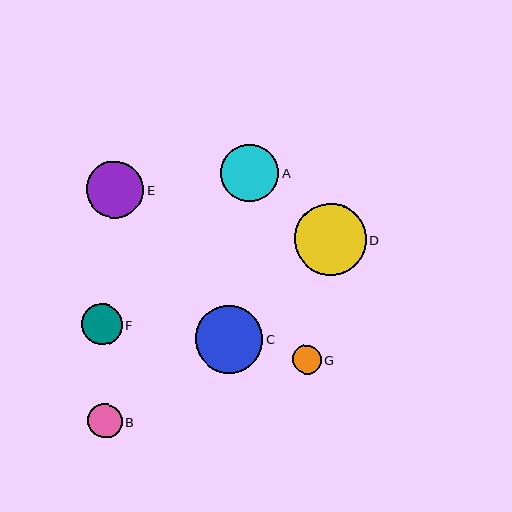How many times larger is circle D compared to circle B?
Circle D is approximately 2.1 times the size of circle B.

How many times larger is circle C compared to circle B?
Circle C is approximately 2.0 times the size of circle B.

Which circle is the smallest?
Circle G is the smallest with a size of approximately 28 pixels.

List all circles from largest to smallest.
From largest to smallest: D, C, A, E, F, B, G.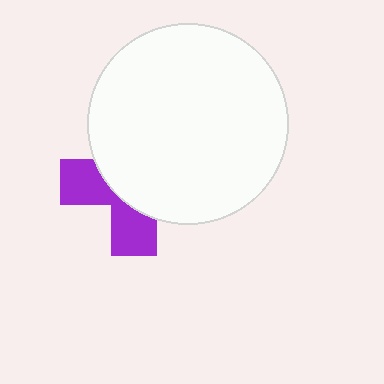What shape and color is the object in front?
The object in front is a white circle.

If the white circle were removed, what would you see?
You would see the complete purple cross.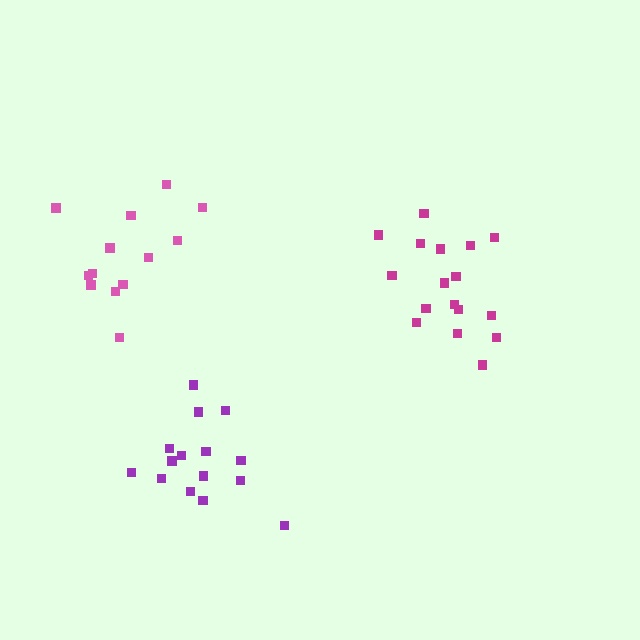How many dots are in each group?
Group 1: 17 dots, Group 2: 15 dots, Group 3: 13 dots (45 total).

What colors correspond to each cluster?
The clusters are colored: magenta, purple, pink.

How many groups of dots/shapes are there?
There are 3 groups.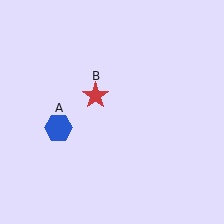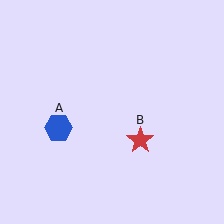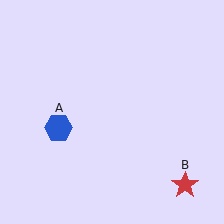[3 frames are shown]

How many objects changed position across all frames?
1 object changed position: red star (object B).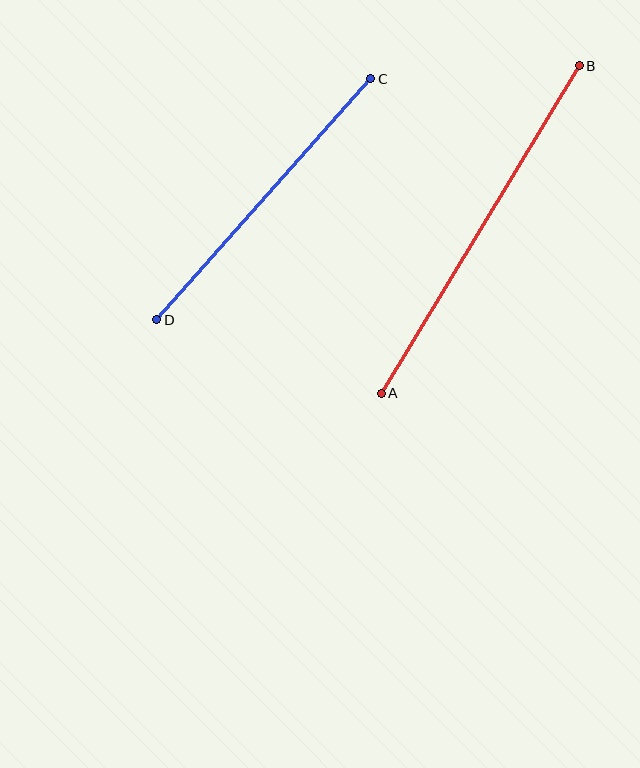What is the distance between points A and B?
The distance is approximately 383 pixels.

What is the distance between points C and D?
The distance is approximately 322 pixels.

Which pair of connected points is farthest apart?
Points A and B are farthest apart.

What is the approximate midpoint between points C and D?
The midpoint is at approximately (264, 199) pixels.